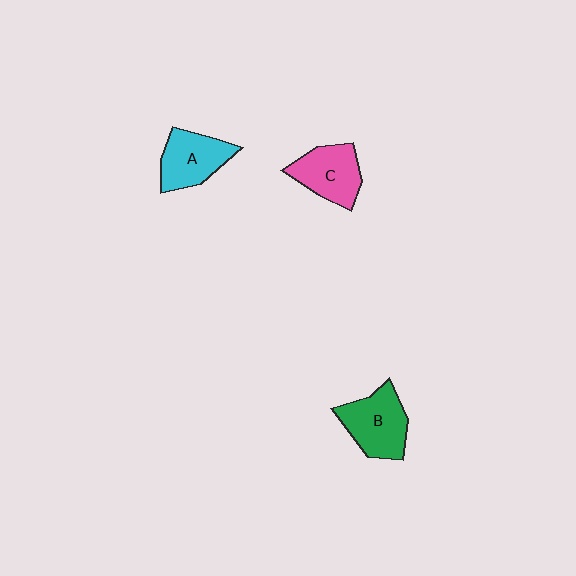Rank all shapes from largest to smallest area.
From largest to smallest: B (green), A (cyan), C (pink).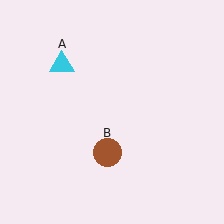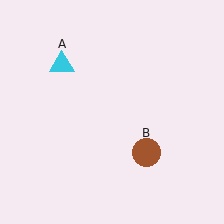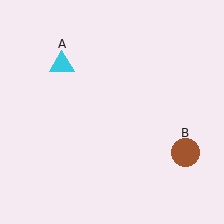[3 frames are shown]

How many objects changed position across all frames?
1 object changed position: brown circle (object B).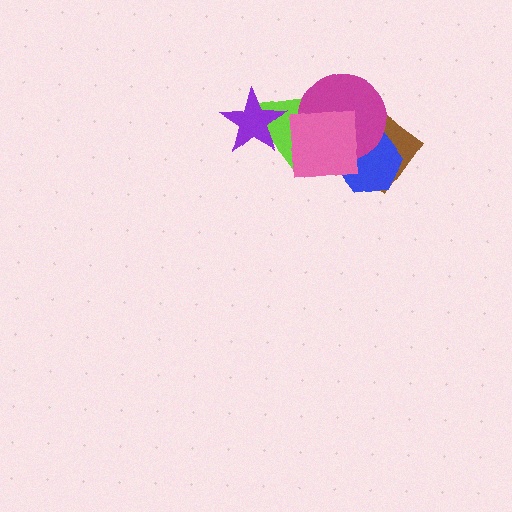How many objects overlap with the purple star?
1 object overlaps with the purple star.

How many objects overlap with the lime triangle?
3 objects overlap with the lime triangle.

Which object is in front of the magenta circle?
The pink square is in front of the magenta circle.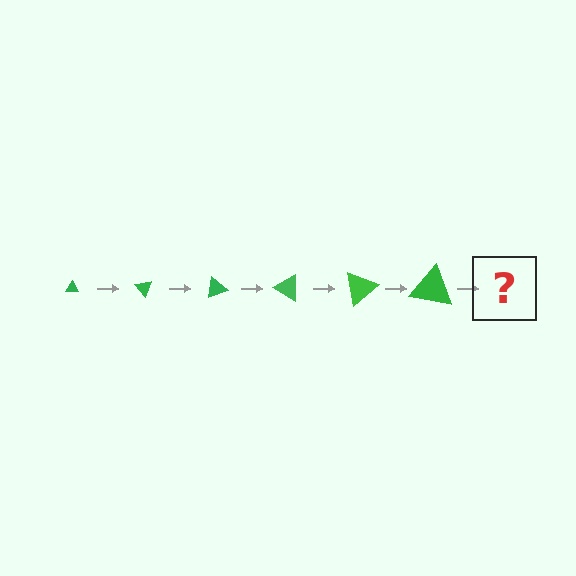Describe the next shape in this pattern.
It should be a triangle, larger than the previous one and rotated 300 degrees from the start.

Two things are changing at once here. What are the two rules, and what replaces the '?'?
The two rules are that the triangle grows larger each step and it rotates 50 degrees each step. The '?' should be a triangle, larger than the previous one and rotated 300 degrees from the start.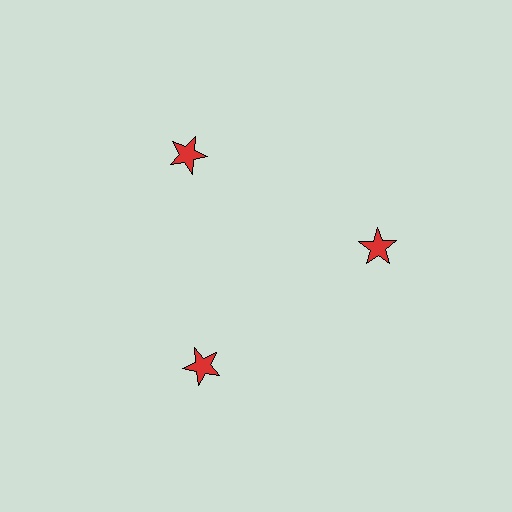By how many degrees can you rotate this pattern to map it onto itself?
The pattern maps onto itself every 120 degrees of rotation.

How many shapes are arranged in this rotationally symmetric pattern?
There are 3 shapes, arranged in 3 groups of 1.